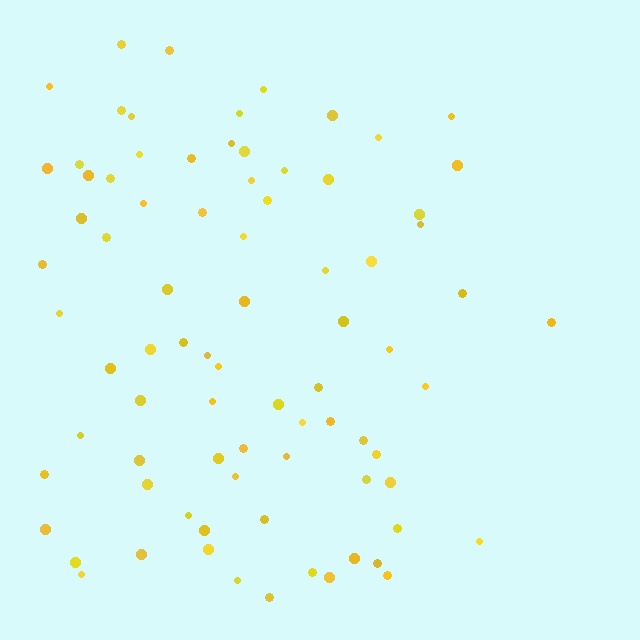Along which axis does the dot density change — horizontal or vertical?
Horizontal.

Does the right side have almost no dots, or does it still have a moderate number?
Still a moderate number, just noticeably fewer than the left.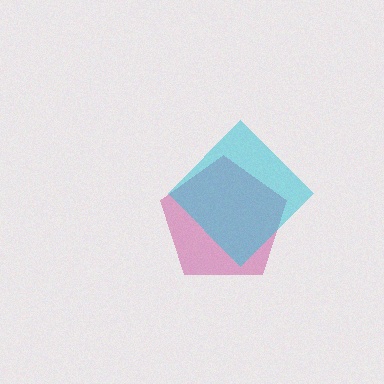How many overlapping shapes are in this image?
There are 2 overlapping shapes in the image.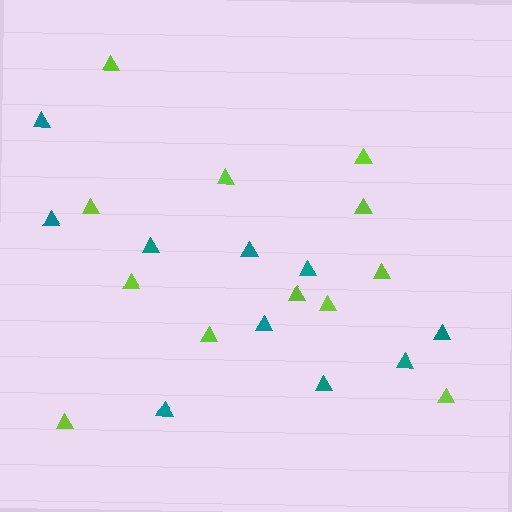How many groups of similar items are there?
There are 2 groups: one group of lime triangles (12) and one group of teal triangles (10).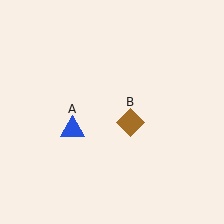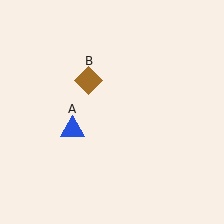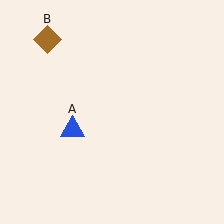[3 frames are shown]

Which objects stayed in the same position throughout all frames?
Blue triangle (object A) remained stationary.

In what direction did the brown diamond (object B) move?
The brown diamond (object B) moved up and to the left.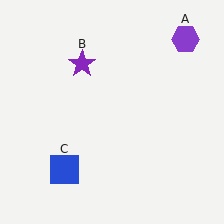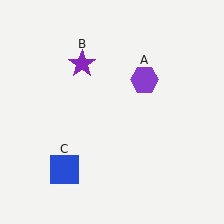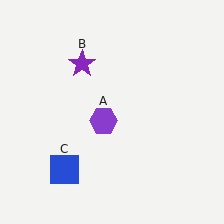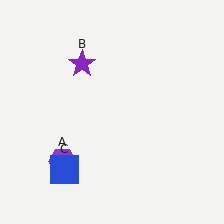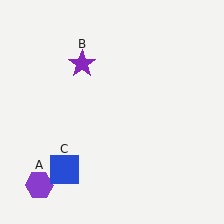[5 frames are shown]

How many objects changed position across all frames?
1 object changed position: purple hexagon (object A).